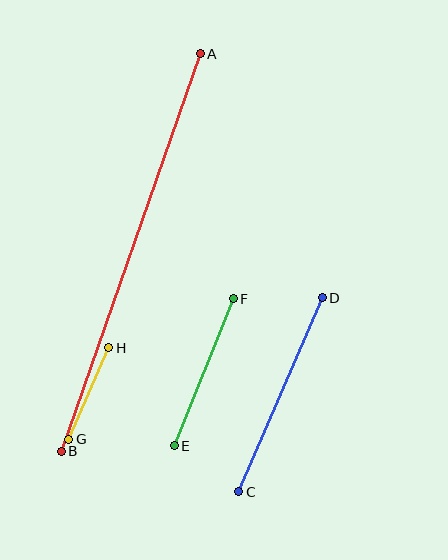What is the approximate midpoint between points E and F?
The midpoint is at approximately (204, 372) pixels.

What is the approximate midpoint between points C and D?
The midpoint is at approximately (280, 395) pixels.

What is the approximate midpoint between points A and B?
The midpoint is at approximately (131, 252) pixels.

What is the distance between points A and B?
The distance is approximately 421 pixels.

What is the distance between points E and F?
The distance is approximately 158 pixels.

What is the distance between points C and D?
The distance is approximately 211 pixels.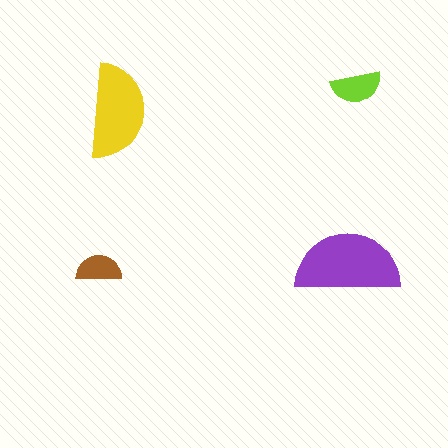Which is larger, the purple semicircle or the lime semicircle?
The purple one.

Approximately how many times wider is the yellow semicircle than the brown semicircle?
About 2 times wider.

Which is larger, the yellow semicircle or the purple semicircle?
The purple one.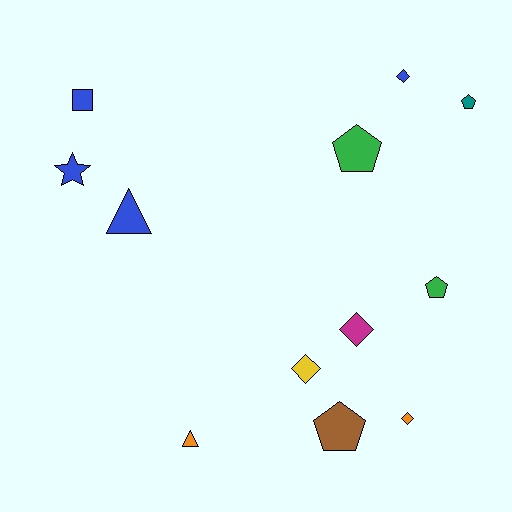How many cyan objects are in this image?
There are no cyan objects.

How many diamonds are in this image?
There are 4 diamonds.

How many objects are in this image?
There are 12 objects.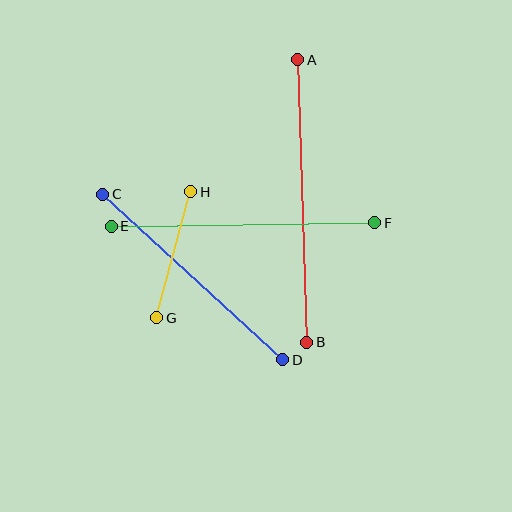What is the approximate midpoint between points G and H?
The midpoint is at approximately (174, 255) pixels.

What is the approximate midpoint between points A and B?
The midpoint is at approximately (302, 201) pixels.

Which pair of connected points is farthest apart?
Points A and B are farthest apart.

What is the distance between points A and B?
The distance is approximately 283 pixels.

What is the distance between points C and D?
The distance is approximately 245 pixels.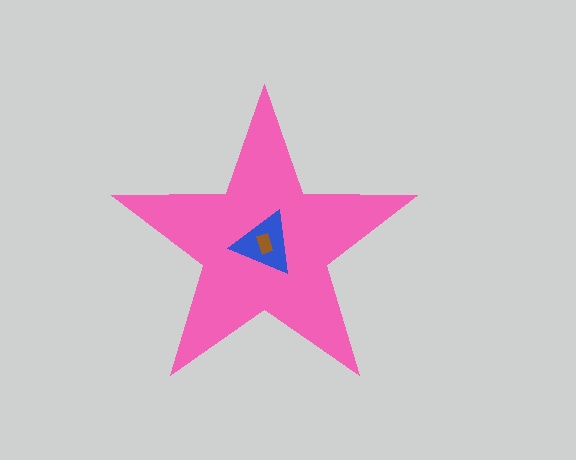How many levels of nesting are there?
3.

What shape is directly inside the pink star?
The blue triangle.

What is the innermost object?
The brown rectangle.